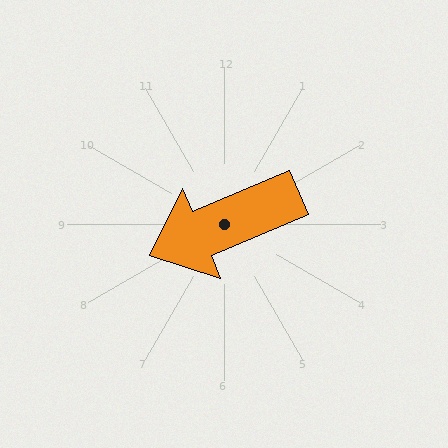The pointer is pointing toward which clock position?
Roughly 8 o'clock.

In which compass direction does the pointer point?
Southwest.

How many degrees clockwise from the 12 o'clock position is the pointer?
Approximately 247 degrees.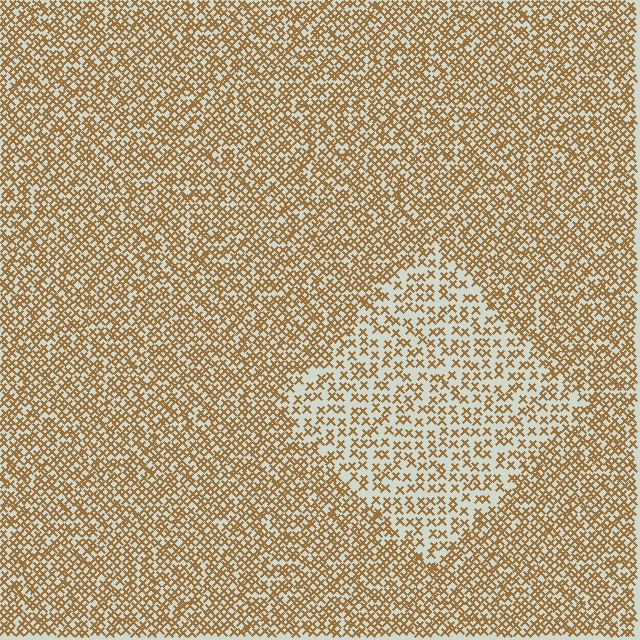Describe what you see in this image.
The image contains small brown elements arranged at two different densities. A diamond-shaped region is visible where the elements are less densely packed than the surrounding area.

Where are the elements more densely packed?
The elements are more densely packed outside the diamond boundary.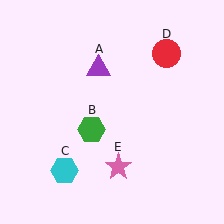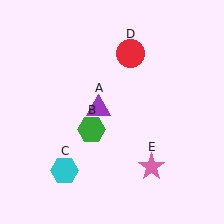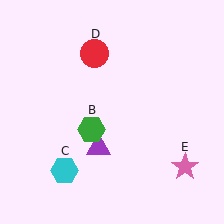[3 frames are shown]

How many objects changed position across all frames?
3 objects changed position: purple triangle (object A), red circle (object D), pink star (object E).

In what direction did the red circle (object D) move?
The red circle (object D) moved left.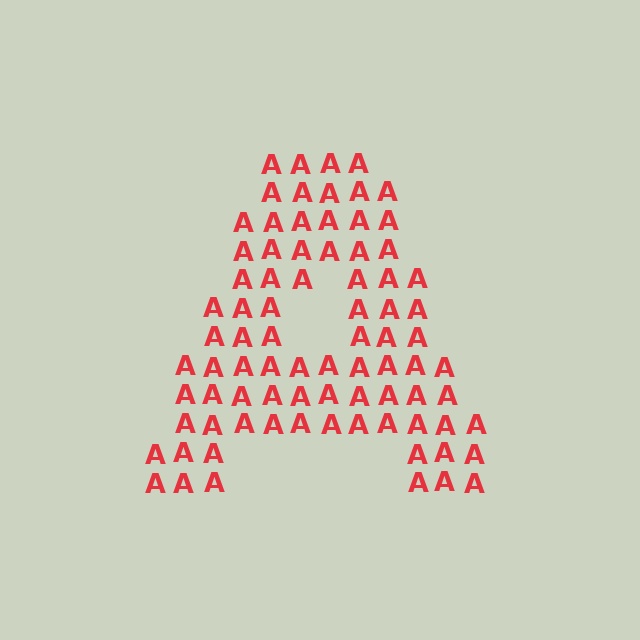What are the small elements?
The small elements are letter A's.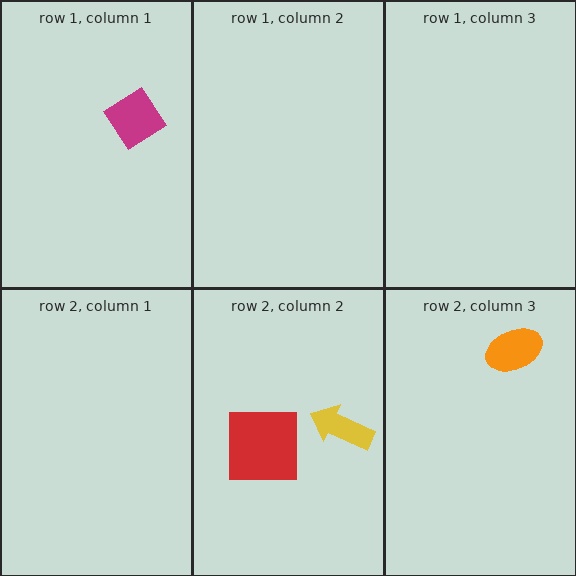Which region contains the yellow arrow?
The row 2, column 2 region.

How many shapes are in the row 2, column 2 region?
2.